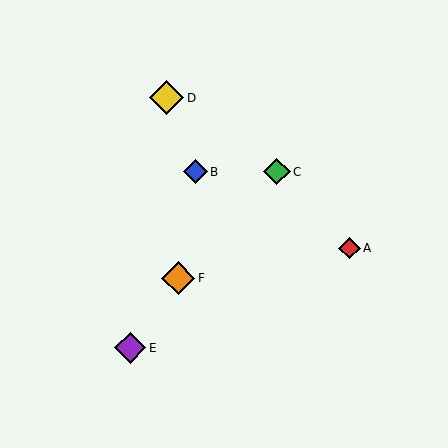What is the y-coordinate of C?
Object C is at y≈172.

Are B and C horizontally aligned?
Yes, both are at y≈172.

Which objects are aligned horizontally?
Objects B, C are aligned horizontally.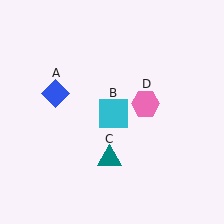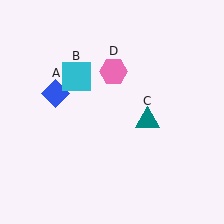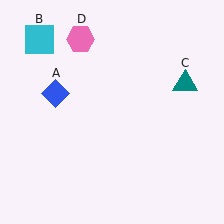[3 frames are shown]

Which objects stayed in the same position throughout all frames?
Blue diamond (object A) remained stationary.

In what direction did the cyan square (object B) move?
The cyan square (object B) moved up and to the left.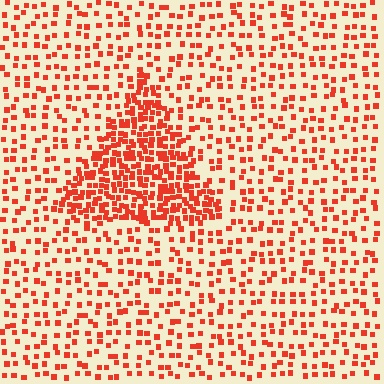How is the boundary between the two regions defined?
The boundary is defined by a change in element density (approximately 2.5x ratio). All elements are the same color, size, and shape.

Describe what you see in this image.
The image contains small red elements arranged at two different densities. A triangle-shaped region is visible where the elements are more densely packed than the surrounding area.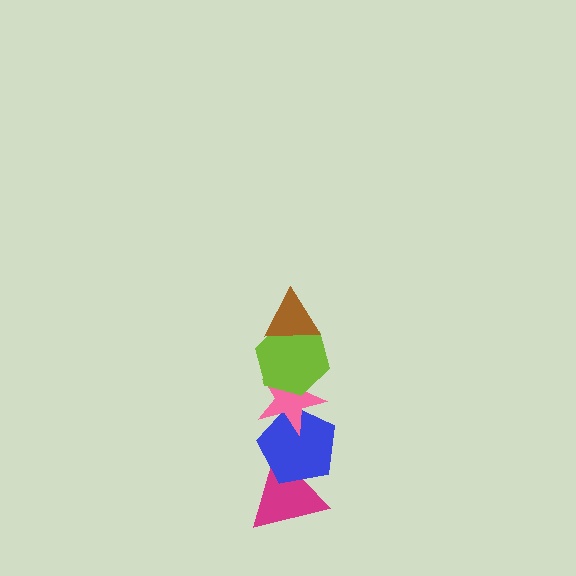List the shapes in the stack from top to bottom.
From top to bottom: the brown triangle, the lime hexagon, the pink star, the blue pentagon, the magenta triangle.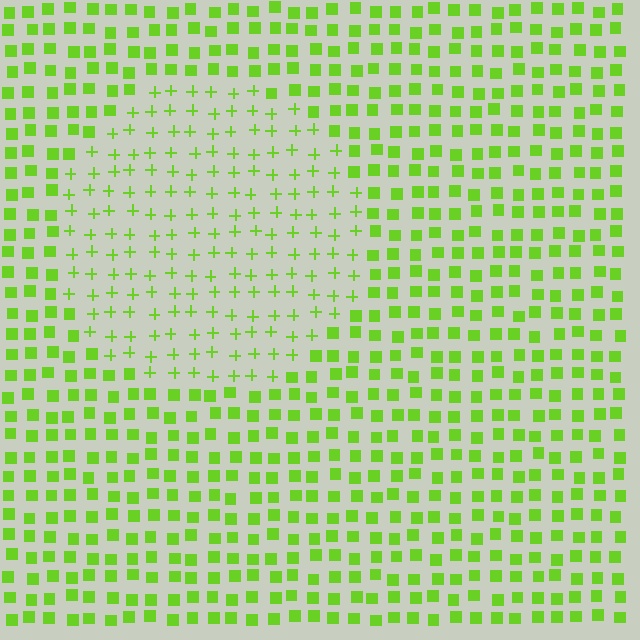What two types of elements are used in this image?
The image uses plus signs inside the circle region and squares outside it.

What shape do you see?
I see a circle.